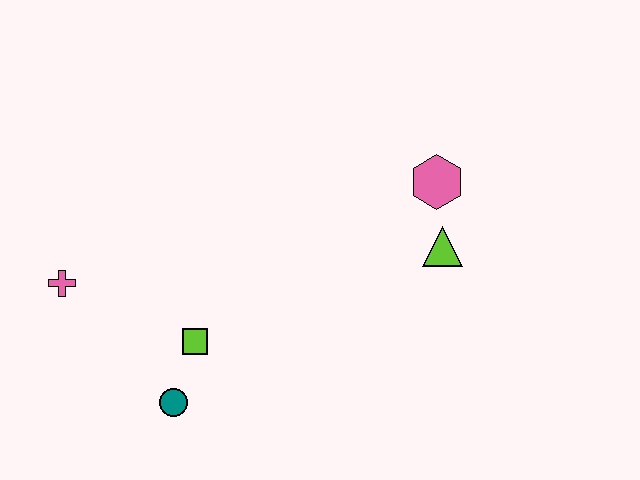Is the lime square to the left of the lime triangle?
Yes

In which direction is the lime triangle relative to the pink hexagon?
The lime triangle is below the pink hexagon.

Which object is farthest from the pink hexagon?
The pink cross is farthest from the pink hexagon.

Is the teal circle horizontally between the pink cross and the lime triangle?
Yes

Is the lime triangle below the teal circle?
No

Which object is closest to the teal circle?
The lime square is closest to the teal circle.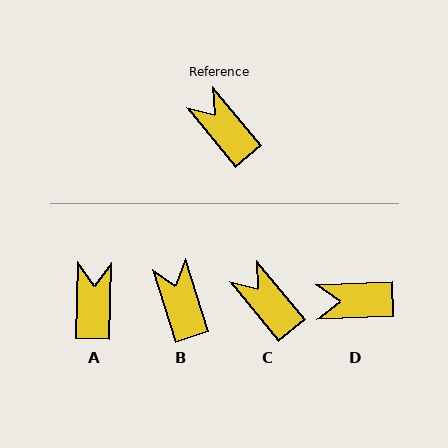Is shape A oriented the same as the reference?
No, it is off by about 41 degrees.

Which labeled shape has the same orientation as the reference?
C.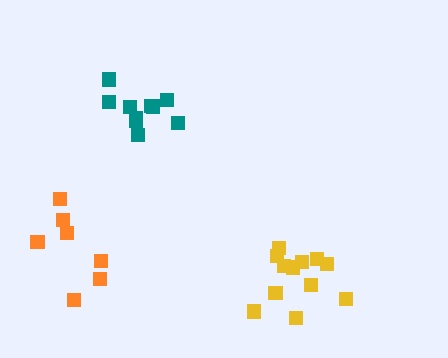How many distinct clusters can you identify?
There are 3 distinct clusters.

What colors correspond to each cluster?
The clusters are colored: yellow, teal, orange.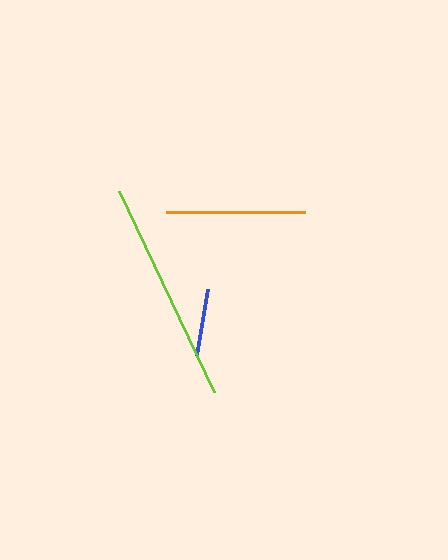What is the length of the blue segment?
The blue segment is approximately 67 pixels long.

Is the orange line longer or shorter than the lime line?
The lime line is longer than the orange line.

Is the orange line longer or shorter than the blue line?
The orange line is longer than the blue line.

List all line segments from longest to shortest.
From longest to shortest: lime, orange, blue.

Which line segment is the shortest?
The blue line is the shortest at approximately 67 pixels.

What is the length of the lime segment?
The lime segment is approximately 222 pixels long.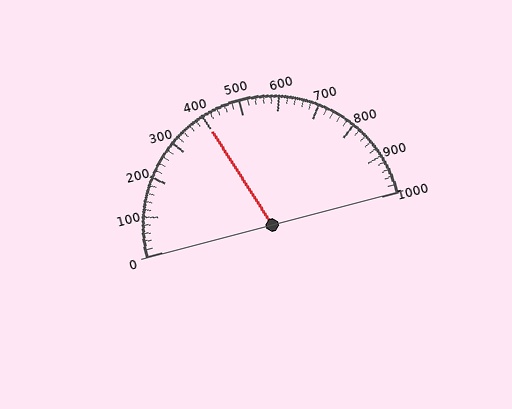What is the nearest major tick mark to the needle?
The nearest major tick mark is 400.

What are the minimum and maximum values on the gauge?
The gauge ranges from 0 to 1000.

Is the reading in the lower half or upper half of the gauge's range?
The reading is in the lower half of the range (0 to 1000).